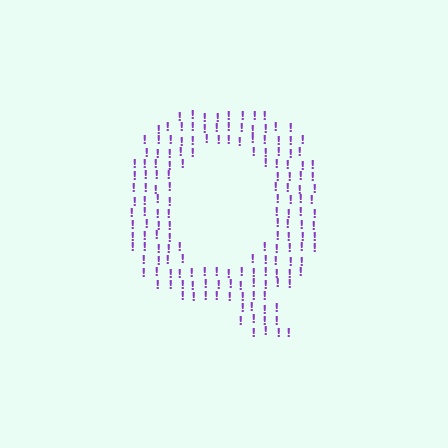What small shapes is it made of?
It is made of small exclamation marks.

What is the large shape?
The large shape is the letter Q.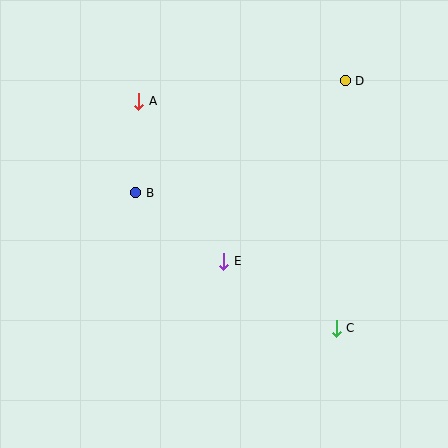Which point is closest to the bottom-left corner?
Point B is closest to the bottom-left corner.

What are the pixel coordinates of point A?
Point A is at (139, 101).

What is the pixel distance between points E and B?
The distance between E and B is 112 pixels.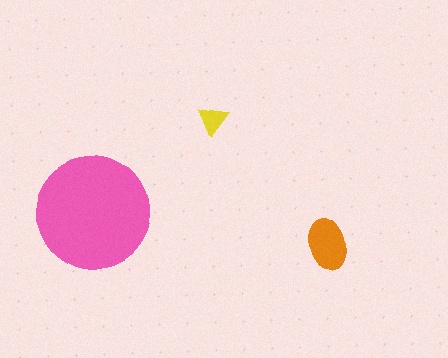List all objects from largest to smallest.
The pink circle, the orange ellipse, the yellow triangle.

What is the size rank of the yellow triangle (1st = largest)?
3rd.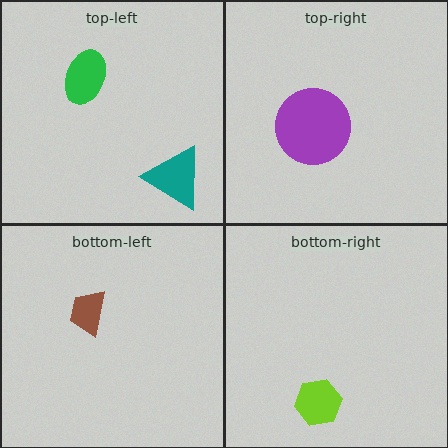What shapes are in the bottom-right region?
The lime hexagon.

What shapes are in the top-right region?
The purple circle.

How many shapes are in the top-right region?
1.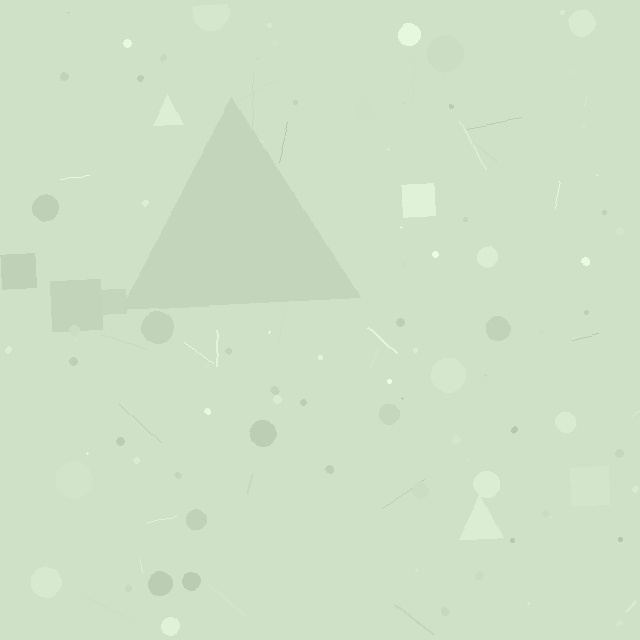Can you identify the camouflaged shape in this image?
The camouflaged shape is a triangle.